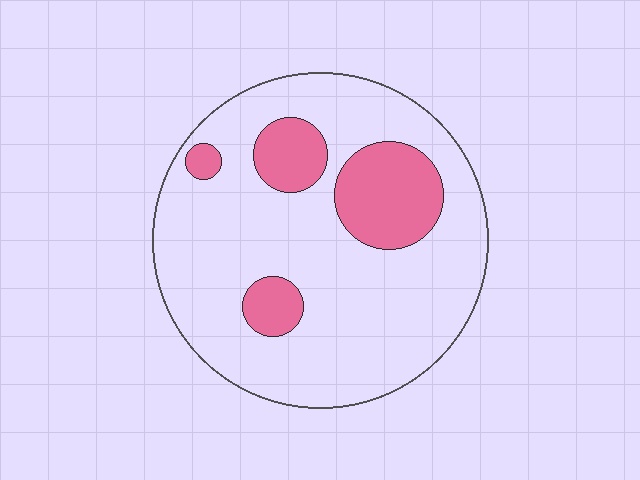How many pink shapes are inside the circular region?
4.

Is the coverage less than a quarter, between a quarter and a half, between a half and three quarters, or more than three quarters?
Less than a quarter.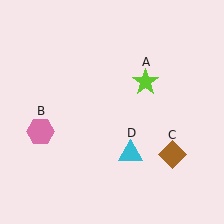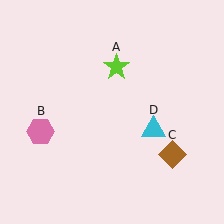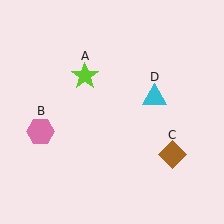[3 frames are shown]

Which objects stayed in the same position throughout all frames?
Pink hexagon (object B) and brown diamond (object C) remained stationary.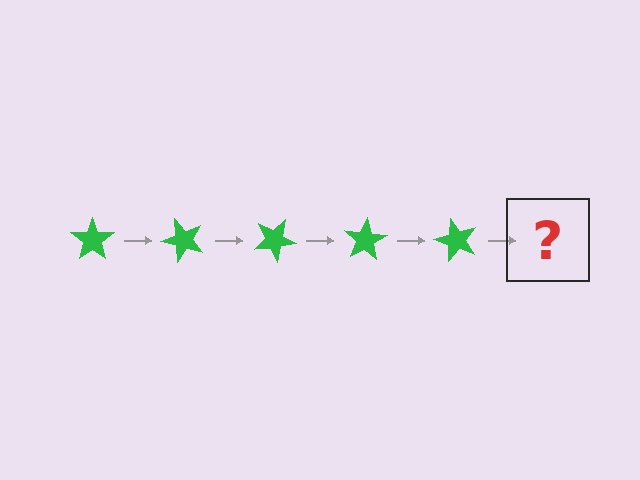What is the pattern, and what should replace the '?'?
The pattern is that the star rotates 50 degrees each step. The '?' should be a green star rotated 250 degrees.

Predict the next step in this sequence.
The next step is a green star rotated 250 degrees.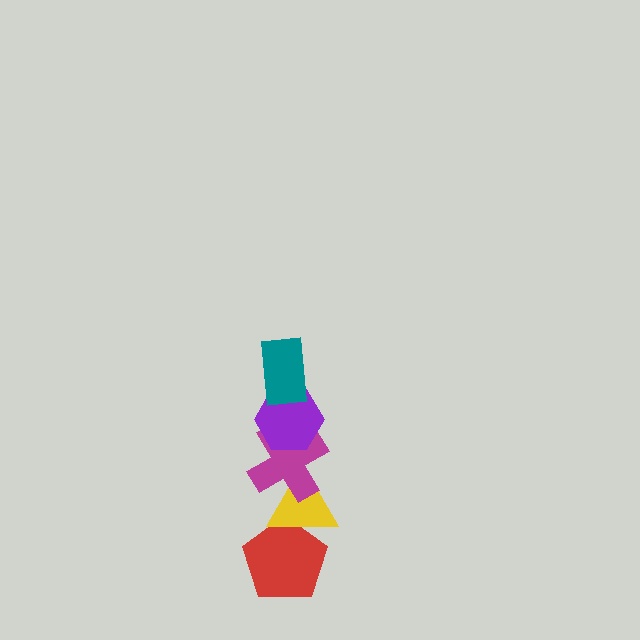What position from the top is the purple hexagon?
The purple hexagon is 2nd from the top.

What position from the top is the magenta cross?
The magenta cross is 3rd from the top.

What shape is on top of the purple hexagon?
The teal rectangle is on top of the purple hexagon.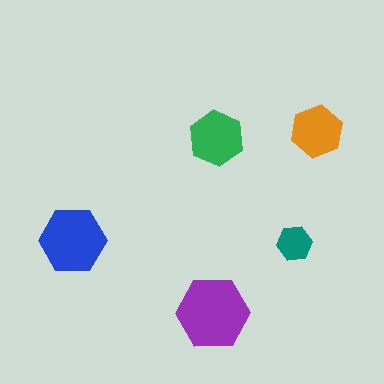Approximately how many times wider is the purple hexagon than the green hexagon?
About 1.5 times wider.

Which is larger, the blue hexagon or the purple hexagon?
The purple one.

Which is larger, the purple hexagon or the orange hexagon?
The purple one.